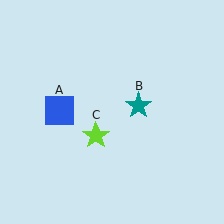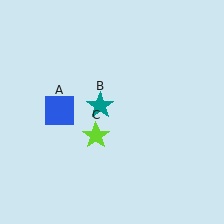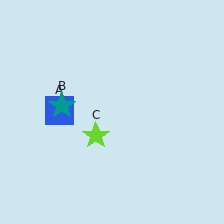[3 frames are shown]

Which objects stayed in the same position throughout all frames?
Blue square (object A) and lime star (object C) remained stationary.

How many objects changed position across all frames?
1 object changed position: teal star (object B).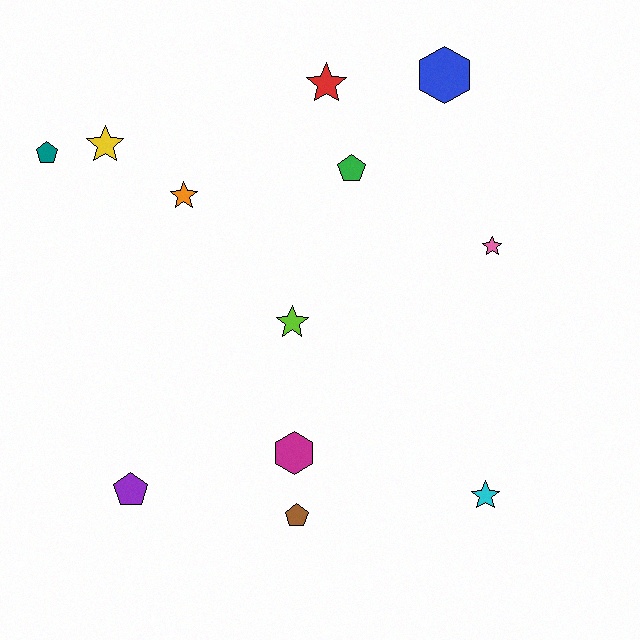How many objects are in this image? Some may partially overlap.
There are 12 objects.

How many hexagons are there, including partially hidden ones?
There are 2 hexagons.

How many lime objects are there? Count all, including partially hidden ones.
There is 1 lime object.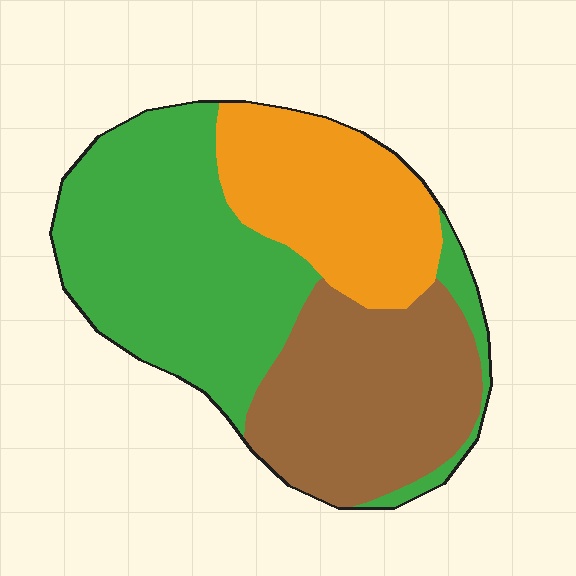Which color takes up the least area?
Orange, at roughly 25%.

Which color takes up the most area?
Green, at roughly 45%.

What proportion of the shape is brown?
Brown covers roughly 30% of the shape.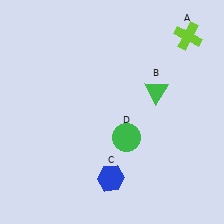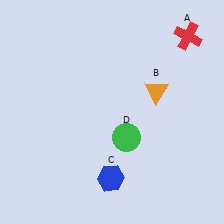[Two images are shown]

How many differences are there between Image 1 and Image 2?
There are 2 differences between the two images.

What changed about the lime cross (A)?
In Image 1, A is lime. In Image 2, it changed to red.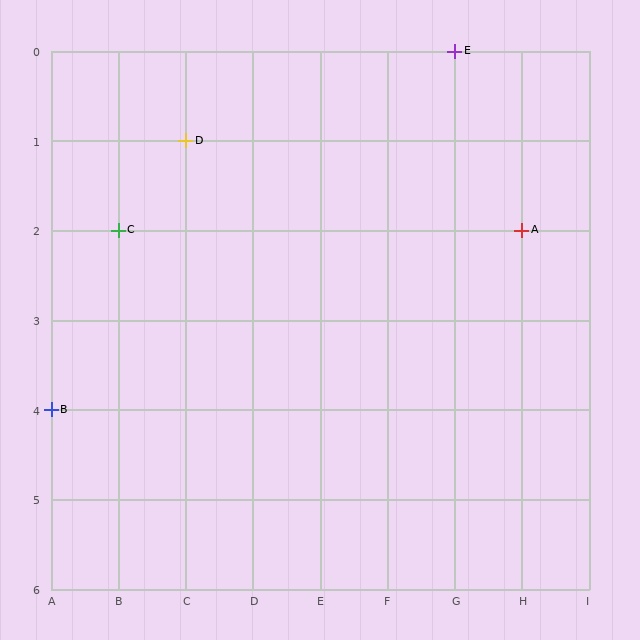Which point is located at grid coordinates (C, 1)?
Point D is at (C, 1).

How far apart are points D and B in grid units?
Points D and B are 2 columns and 3 rows apart (about 3.6 grid units diagonally).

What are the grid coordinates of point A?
Point A is at grid coordinates (H, 2).